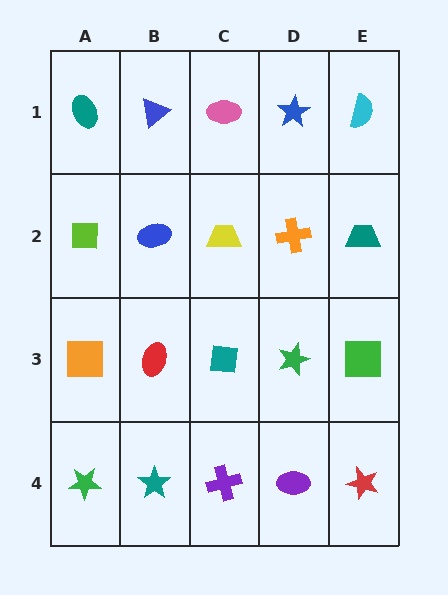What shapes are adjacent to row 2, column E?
A cyan semicircle (row 1, column E), a green square (row 3, column E), an orange cross (row 2, column D).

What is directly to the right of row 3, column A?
A red ellipse.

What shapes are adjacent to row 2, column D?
A blue star (row 1, column D), a green star (row 3, column D), a yellow trapezoid (row 2, column C), a teal trapezoid (row 2, column E).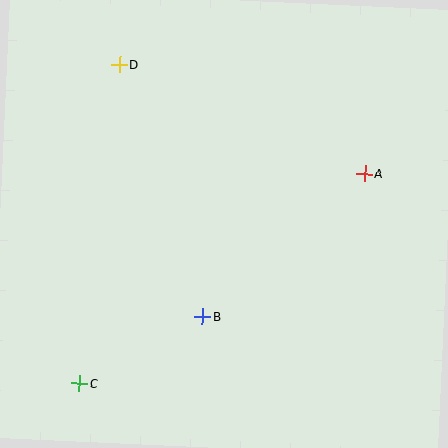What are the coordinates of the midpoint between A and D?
The midpoint between A and D is at (242, 119).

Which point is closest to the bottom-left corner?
Point C is closest to the bottom-left corner.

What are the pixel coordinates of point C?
Point C is at (79, 383).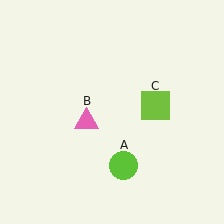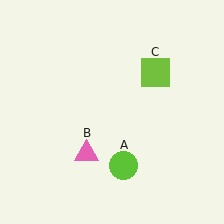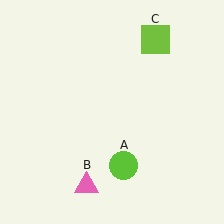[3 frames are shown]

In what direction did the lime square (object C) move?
The lime square (object C) moved up.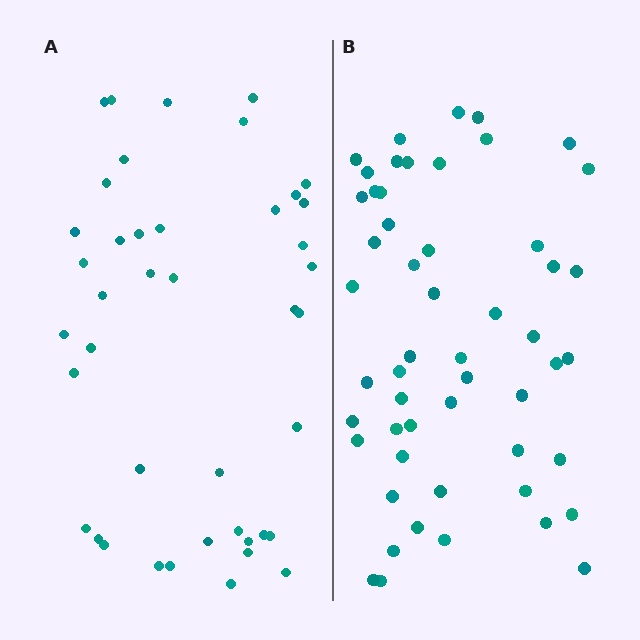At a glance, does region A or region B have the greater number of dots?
Region B (the right region) has more dots.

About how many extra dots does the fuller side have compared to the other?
Region B has roughly 12 or so more dots than region A.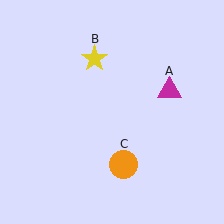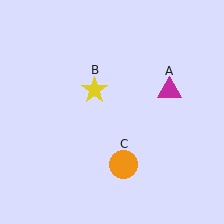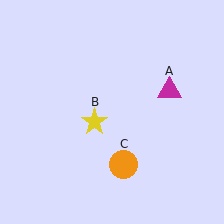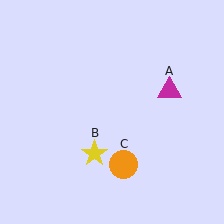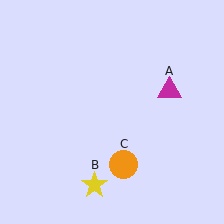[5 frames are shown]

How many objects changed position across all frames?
1 object changed position: yellow star (object B).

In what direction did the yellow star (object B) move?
The yellow star (object B) moved down.